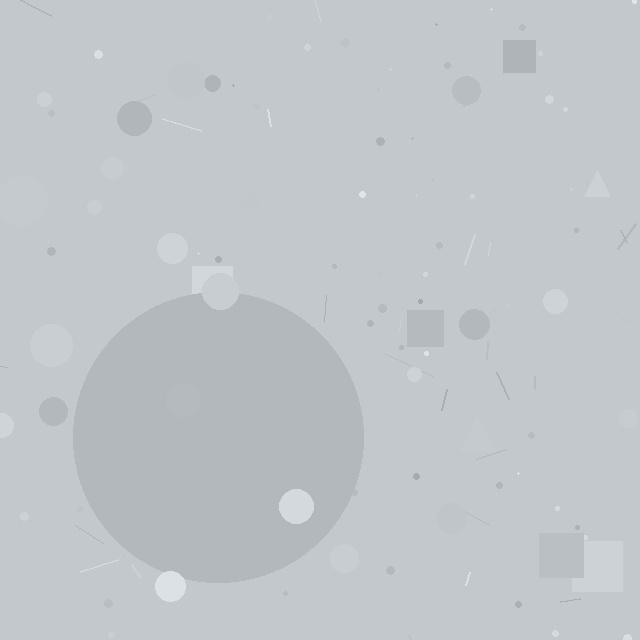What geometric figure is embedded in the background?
A circle is embedded in the background.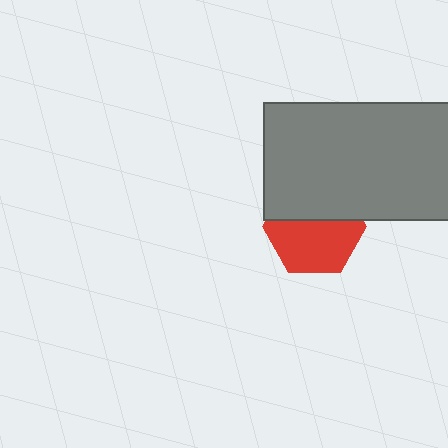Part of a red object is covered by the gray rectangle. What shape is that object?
It is a hexagon.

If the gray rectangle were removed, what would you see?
You would see the complete red hexagon.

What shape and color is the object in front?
The object in front is a gray rectangle.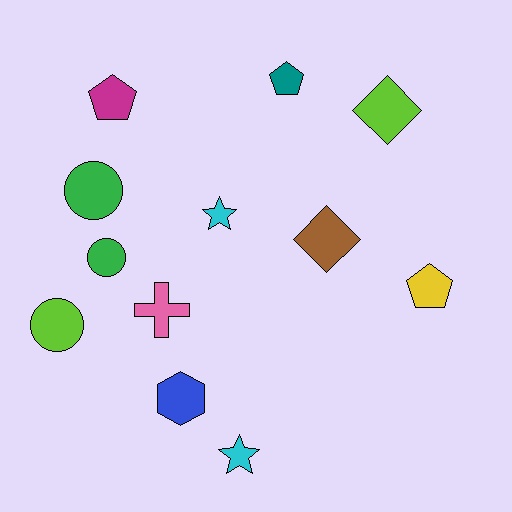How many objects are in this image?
There are 12 objects.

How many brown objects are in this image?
There is 1 brown object.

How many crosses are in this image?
There is 1 cross.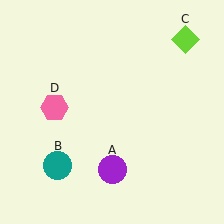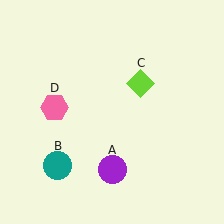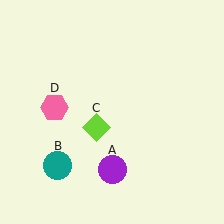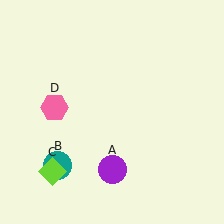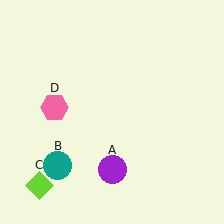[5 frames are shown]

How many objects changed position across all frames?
1 object changed position: lime diamond (object C).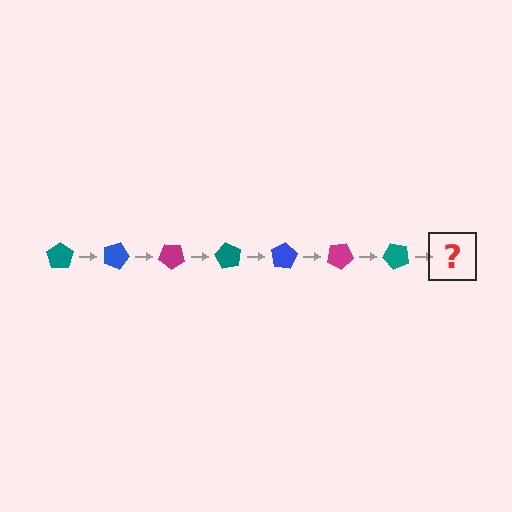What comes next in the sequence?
The next element should be a blue pentagon, rotated 140 degrees from the start.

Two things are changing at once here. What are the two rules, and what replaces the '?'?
The two rules are that it rotates 20 degrees each step and the color cycles through teal, blue, and magenta. The '?' should be a blue pentagon, rotated 140 degrees from the start.